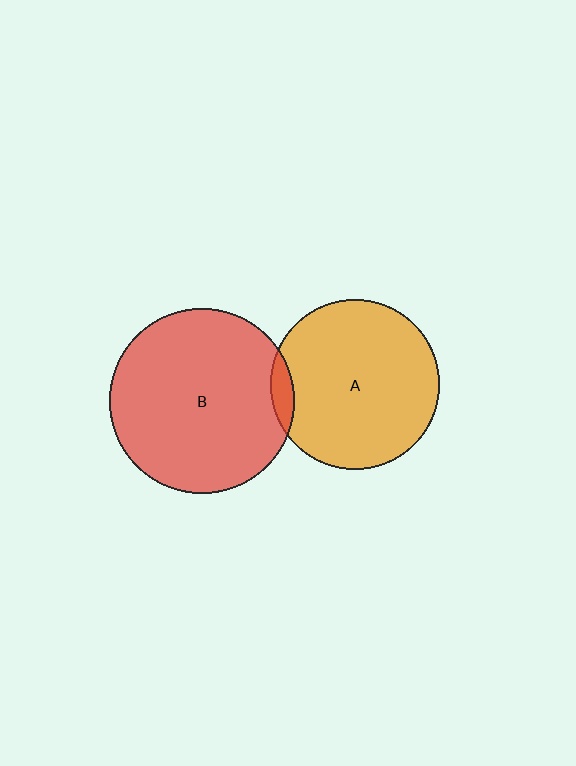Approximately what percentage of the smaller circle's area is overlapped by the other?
Approximately 5%.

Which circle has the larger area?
Circle B (red).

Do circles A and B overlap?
Yes.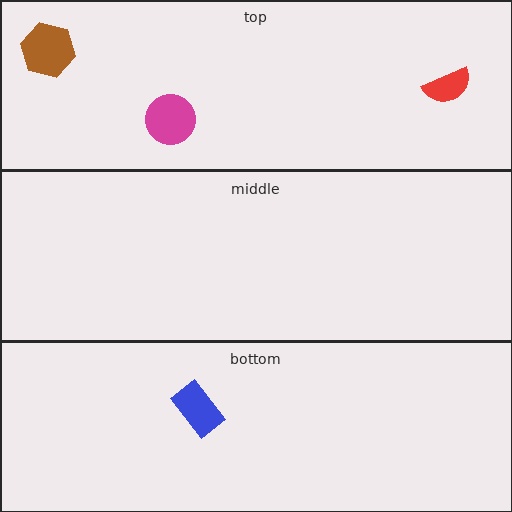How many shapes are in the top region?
3.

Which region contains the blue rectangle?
The bottom region.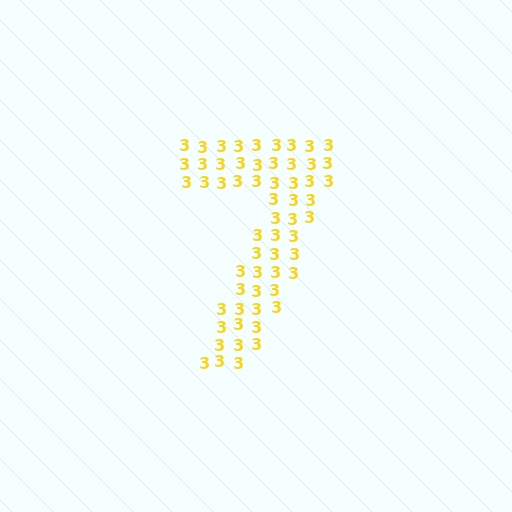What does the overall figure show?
The overall figure shows the digit 7.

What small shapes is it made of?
It is made of small digit 3's.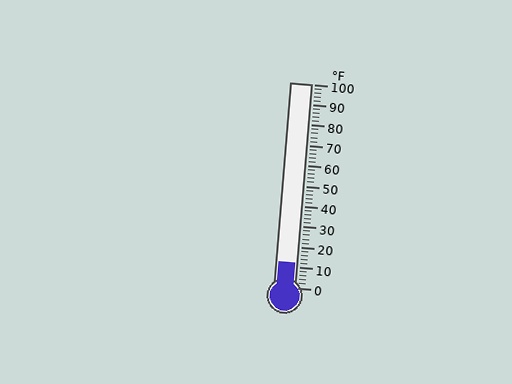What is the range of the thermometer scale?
The thermometer scale ranges from 0°F to 100°F.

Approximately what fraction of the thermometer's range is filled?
The thermometer is filled to approximately 10% of its range.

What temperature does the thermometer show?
The thermometer shows approximately 12°F.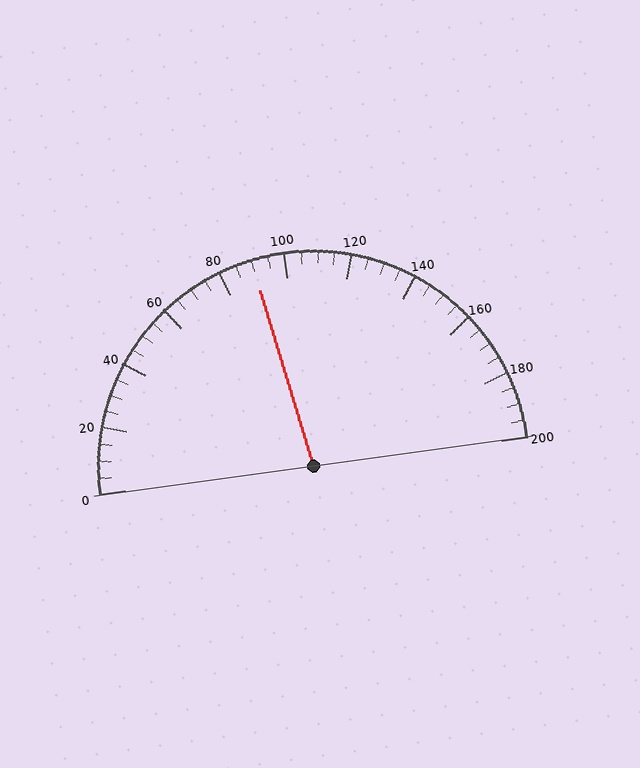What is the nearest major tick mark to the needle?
The nearest major tick mark is 80.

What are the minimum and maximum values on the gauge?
The gauge ranges from 0 to 200.